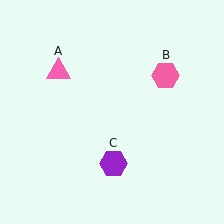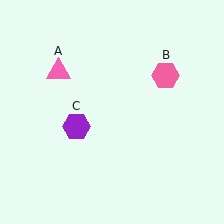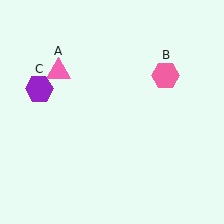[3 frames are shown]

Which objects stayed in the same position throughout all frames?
Pink triangle (object A) and pink hexagon (object B) remained stationary.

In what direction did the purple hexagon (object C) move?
The purple hexagon (object C) moved up and to the left.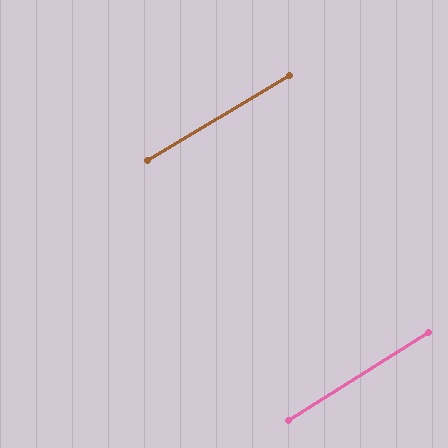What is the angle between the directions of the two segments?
Approximately 1 degree.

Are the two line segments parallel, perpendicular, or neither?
Parallel — their directions differ by only 1.4°.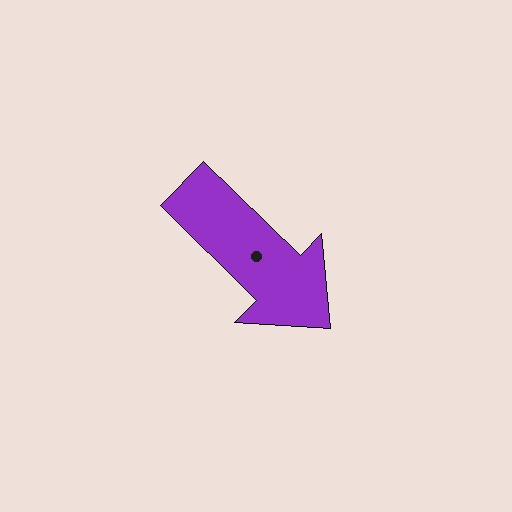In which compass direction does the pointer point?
Southeast.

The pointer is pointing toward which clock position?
Roughly 4 o'clock.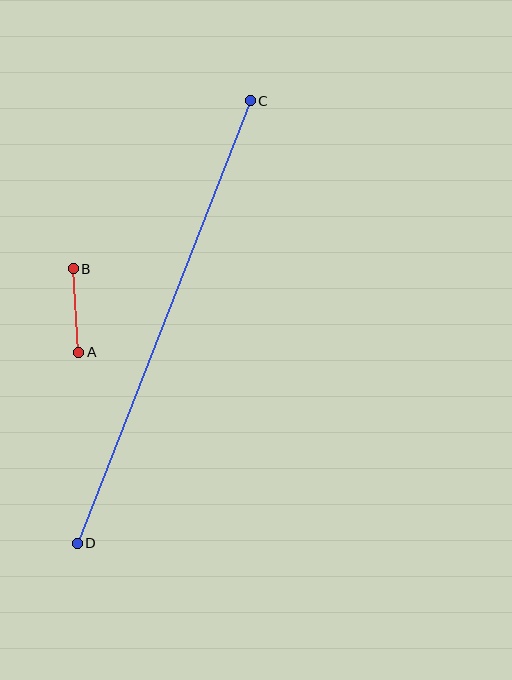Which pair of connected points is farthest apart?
Points C and D are farthest apart.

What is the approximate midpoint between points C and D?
The midpoint is at approximately (164, 322) pixels.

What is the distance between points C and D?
The distance is approximately 475 pixels.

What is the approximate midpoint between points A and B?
The midpoint is at approximately (76, 310) pixels.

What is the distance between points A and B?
The distance is approximately 83 pixels.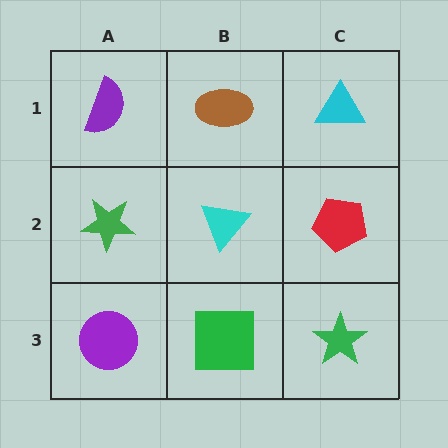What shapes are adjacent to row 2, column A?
A purple semicircle (row 1, column A), a purple circle (row 3, column A), a cyan triangle (row 2, column B).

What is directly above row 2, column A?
A purple semicircle.